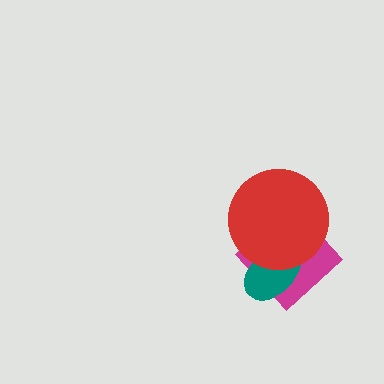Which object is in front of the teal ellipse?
The red circle is in front of the teal ellipse.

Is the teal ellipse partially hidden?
Yes, it is partially covered by another shape.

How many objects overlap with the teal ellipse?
2 objects overlap with the teal ellipse.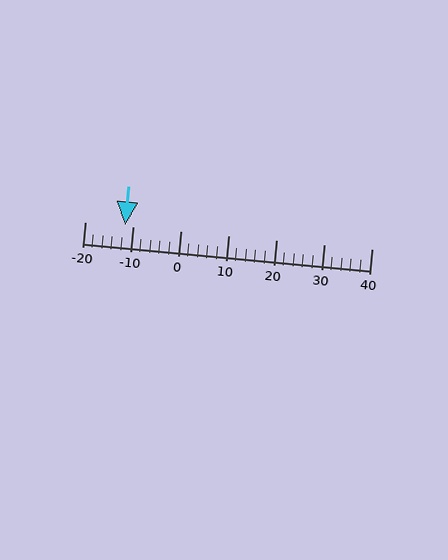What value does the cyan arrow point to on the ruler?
The cyan arrow points to approximately -12.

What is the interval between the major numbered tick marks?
The major tick marks are spaced 10 units apart.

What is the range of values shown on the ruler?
The ruler shows values from -20 to 40.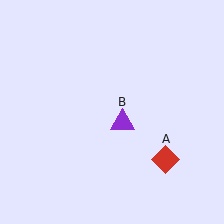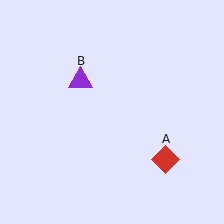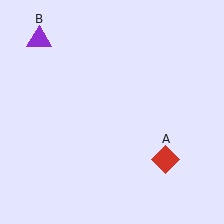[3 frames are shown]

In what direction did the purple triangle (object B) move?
The purple triangle (object B) moved up and to the left.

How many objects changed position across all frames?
1 object changed position: purple triangle (object B).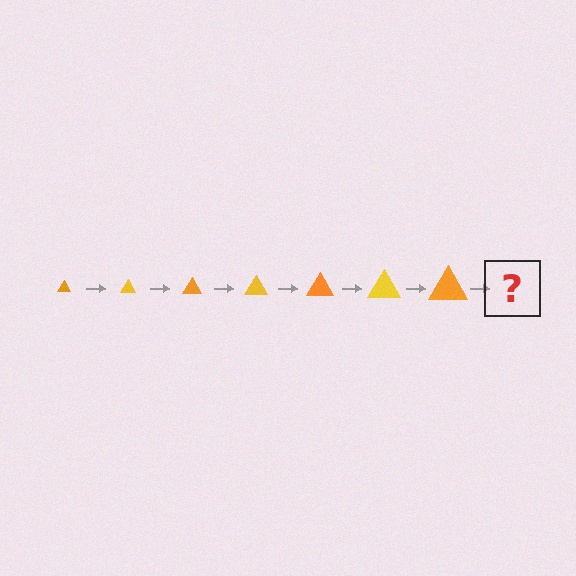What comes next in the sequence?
The next element should be a yellow triangle, larger than the previous one.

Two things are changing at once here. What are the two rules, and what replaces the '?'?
The two rules are that the triangle grows larger each step and the color cycles through orange and yellow. The '?' should be a yellow triangle, larger than the previous one.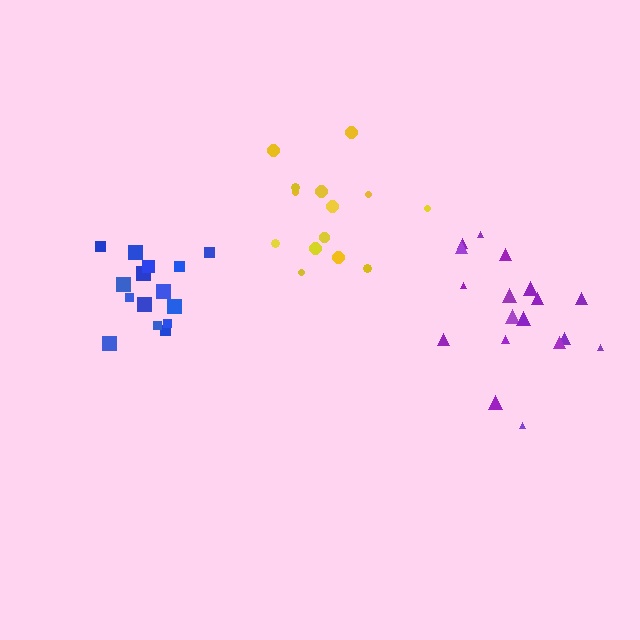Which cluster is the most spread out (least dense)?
Yellow.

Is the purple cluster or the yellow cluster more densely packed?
Purple.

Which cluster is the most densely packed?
Blue.